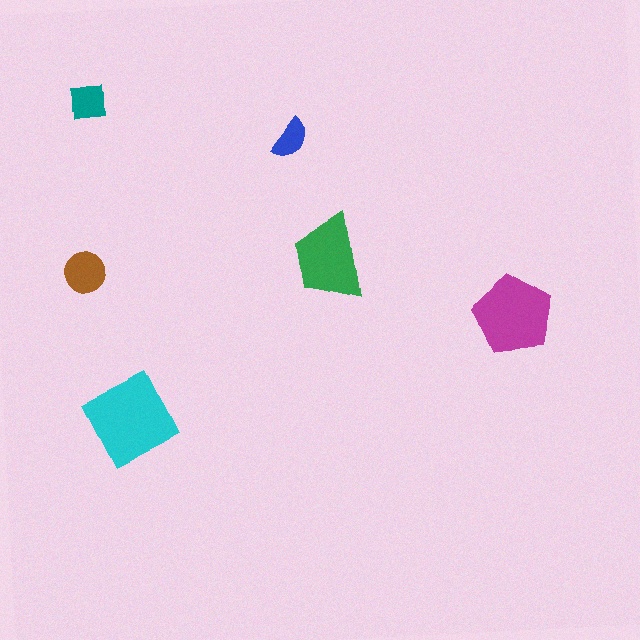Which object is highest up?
The teal square is topmost.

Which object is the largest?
The cyan diamond.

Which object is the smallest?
The blue semicircle.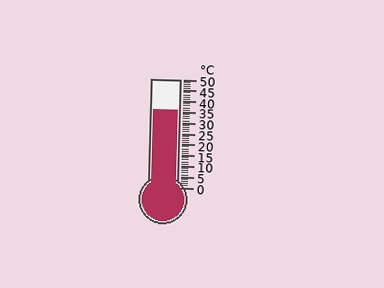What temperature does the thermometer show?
The thermometer shows approximately 36°C.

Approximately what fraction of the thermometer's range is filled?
The thermometer is filled to approximately 70% of its range.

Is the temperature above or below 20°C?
The temperature is above 20°C.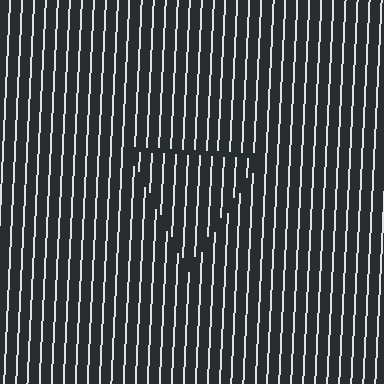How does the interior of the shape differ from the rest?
The interior of the shape contains the same grating, shifted by half a period — the contour is defined by the phase discontinuity where line-ends from the inner and outer gratings abut.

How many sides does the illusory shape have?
3 sides — the line-ends trace a triangle.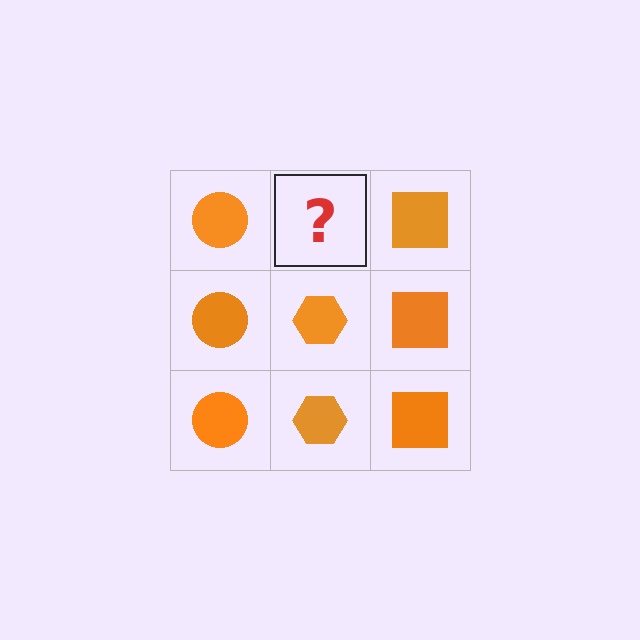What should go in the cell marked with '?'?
The missing cell should contain an orange hexagon.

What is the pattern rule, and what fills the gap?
The rule is that each column has a consistent shape. The gap should be filled with an orange hexagon.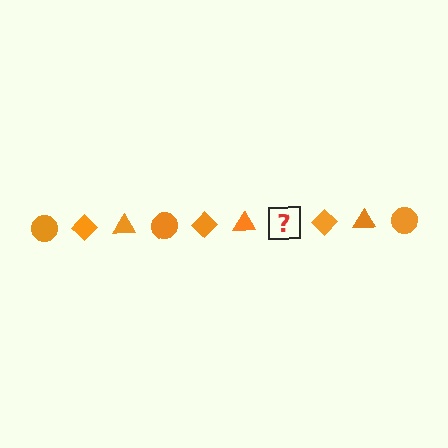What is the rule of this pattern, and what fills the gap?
The rule is that the pattern cycles through circle, diamond, triangle shapes in orange. The gap should be filled with an orange circle.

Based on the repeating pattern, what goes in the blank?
The blank should be an orange circle.